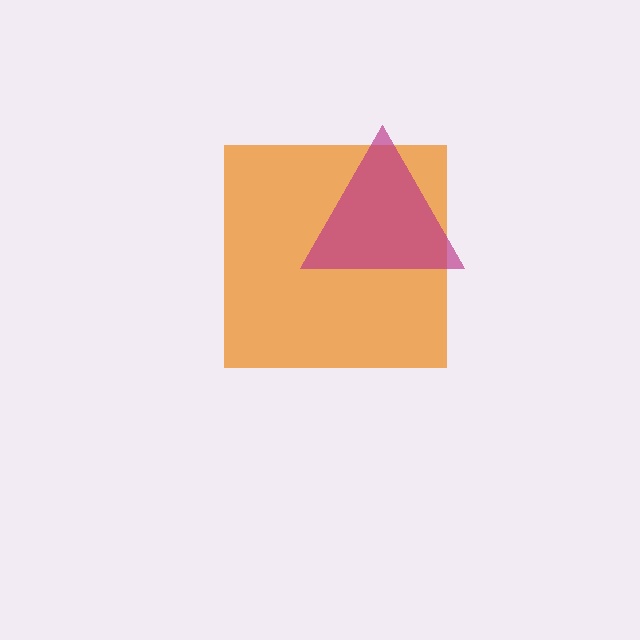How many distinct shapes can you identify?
There are 2 distinct shapes: an orange square, a magenta triangle.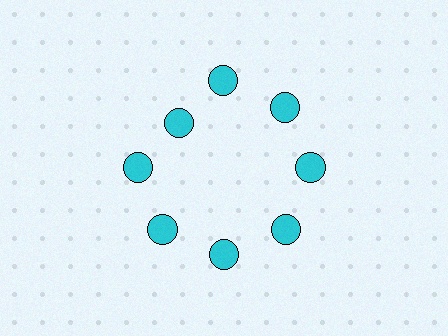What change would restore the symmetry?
The symmetry would be restored by moving it outward, back onto the ring so that all 8 circles sit at equal angles and equal distance from the center.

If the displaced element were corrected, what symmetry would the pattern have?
It would have 8-fold rotational symmetry — the pattern would map onto itself every 45 degrees.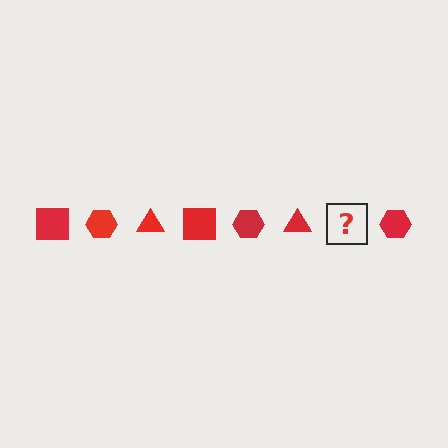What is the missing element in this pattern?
The missing element is a red square.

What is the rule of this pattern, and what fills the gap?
The rule is that the pattern cycles through square, hexagon, triangle shapes in red. The gap should be filled with a red square.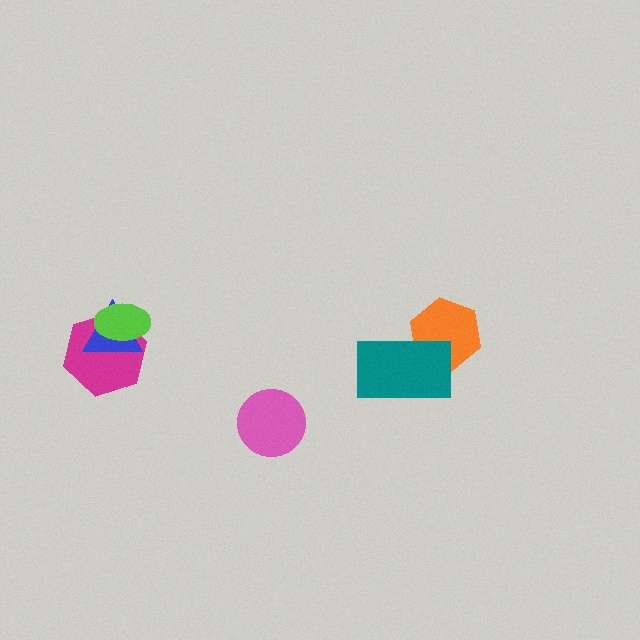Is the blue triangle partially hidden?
Yes, it is partially covered by another shape.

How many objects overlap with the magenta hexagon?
2 objects overlap with the magenta hexagon.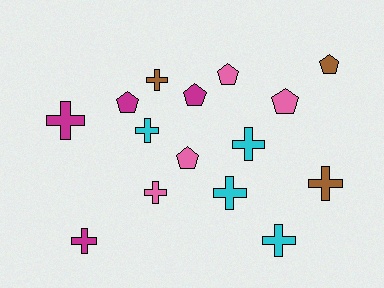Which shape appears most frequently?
Cross, with 9 objects.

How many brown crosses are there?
There are 2 brown crosses.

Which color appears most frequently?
Pink, with 4 objects.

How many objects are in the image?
There are 15 objects.